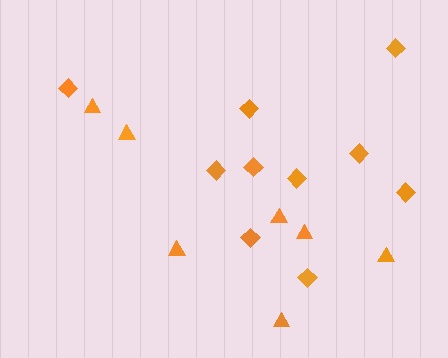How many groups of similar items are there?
There are 2 groups: one group of triangles (7) and one group of diamonds (10).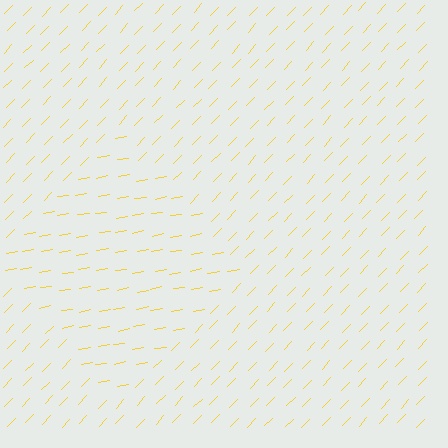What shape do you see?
I see a diamond.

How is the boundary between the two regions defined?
The boundary is defined purely by a change in line orientation (approximately 36 degrees difference). All lines are the same color and thickness.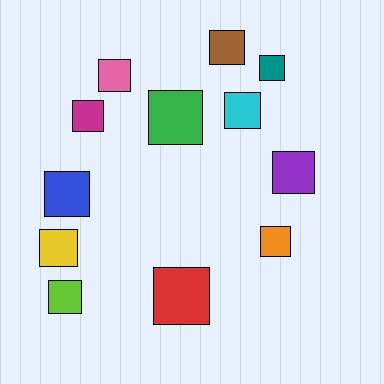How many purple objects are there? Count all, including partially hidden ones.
There is 1 purple object.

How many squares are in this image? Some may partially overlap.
There are 12 squares.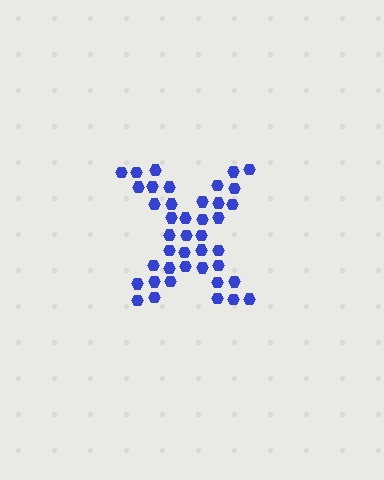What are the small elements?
The small elements are hexagons.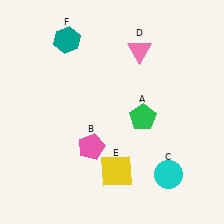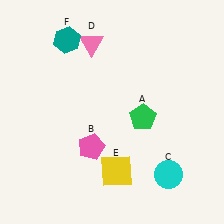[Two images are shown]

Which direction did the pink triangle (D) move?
The pink triangle (D) moved left.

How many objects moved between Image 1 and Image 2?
1 object moved between the two images.